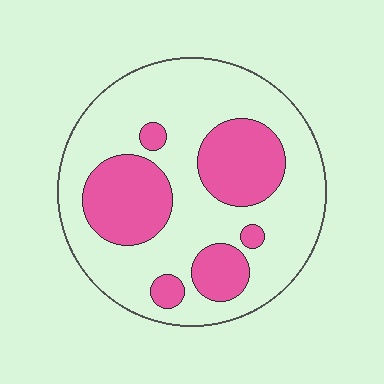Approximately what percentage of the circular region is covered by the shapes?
Approximately 30%.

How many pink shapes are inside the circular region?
6.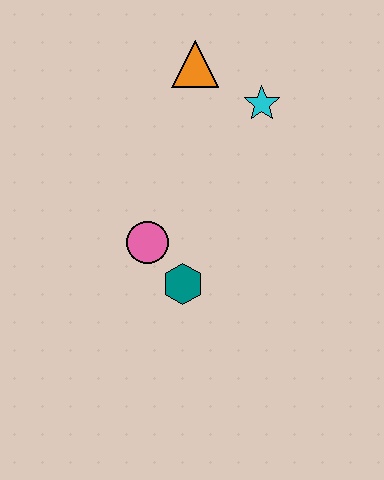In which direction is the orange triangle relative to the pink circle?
The orange triangle is above the pink circle.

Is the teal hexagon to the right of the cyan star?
No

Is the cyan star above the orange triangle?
No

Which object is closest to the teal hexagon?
The pink circle is closest to the teal hexagon.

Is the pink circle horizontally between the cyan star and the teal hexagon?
No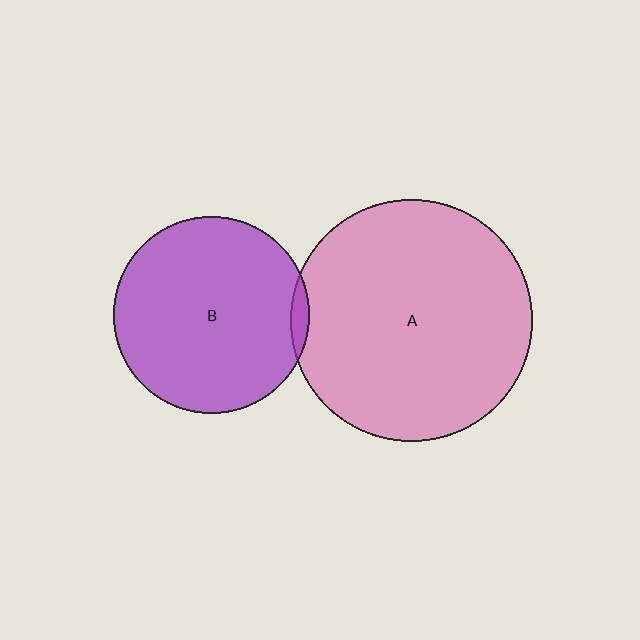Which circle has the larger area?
Circle A (pink).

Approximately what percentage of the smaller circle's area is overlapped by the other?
Approximately 5%.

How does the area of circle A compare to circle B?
Approximately 1.5 times.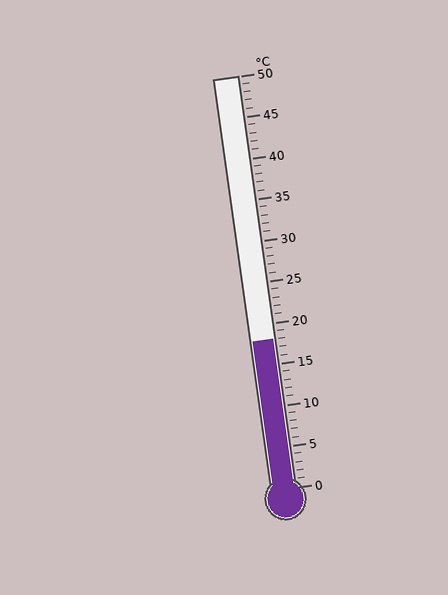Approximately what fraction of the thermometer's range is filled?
The thermometer is filled to approximately 35% of its range.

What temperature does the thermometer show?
The thermometer shows approximately 18°C.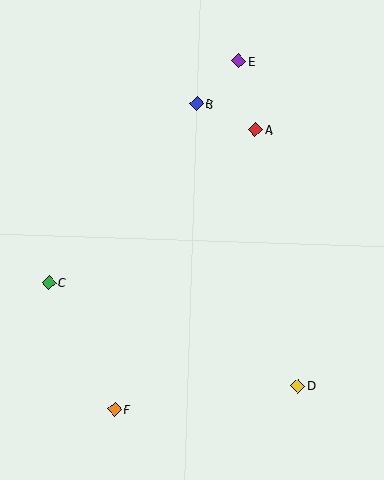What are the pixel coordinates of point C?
Point C is at (49, 283).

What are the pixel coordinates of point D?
Point D is at (298, 386).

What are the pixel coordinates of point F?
Point F is at (115, 409).